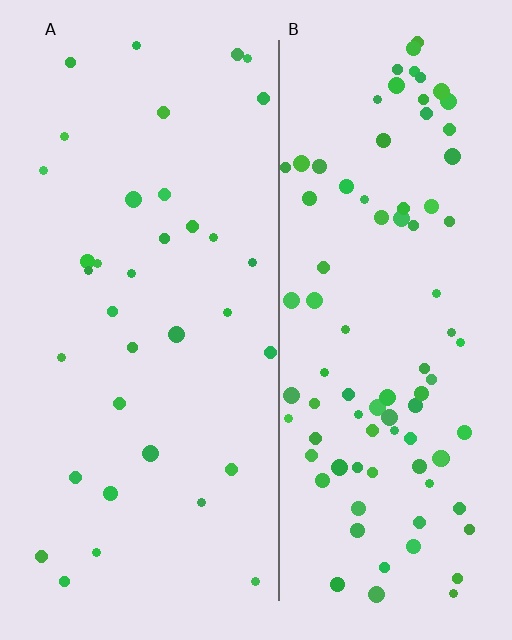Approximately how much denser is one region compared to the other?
Approximately 2.6× — region B over region A.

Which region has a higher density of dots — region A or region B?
B (the right).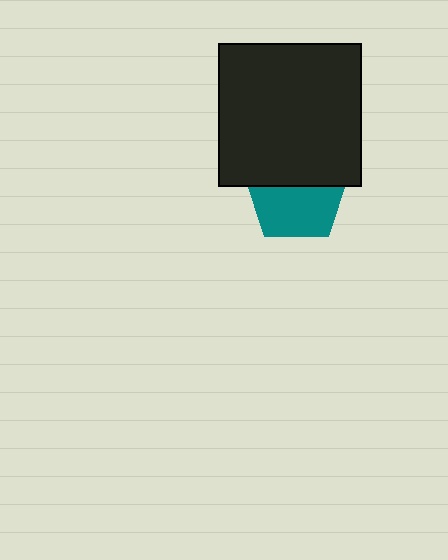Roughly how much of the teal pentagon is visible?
About half of it is visible (roughly 56%).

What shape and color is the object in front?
The object in front is a black square.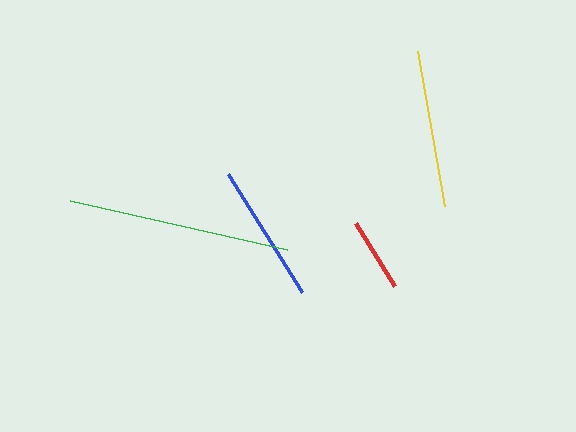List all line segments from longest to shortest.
From longest to shortest: green, yellow, blue, red.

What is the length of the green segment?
The green segment is approximately 221 pixels long.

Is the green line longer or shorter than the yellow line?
The green line is longer than the yellow line.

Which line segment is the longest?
The green line is the longest at approximately 221 pixels.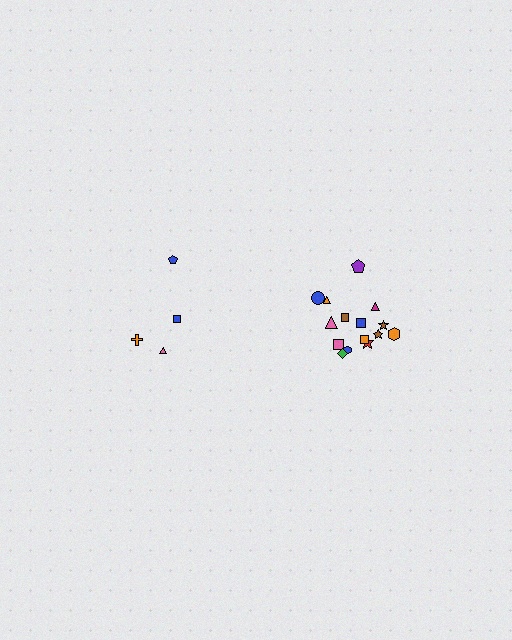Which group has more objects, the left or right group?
The right group.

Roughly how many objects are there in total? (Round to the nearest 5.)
Roughly 20 objects in total.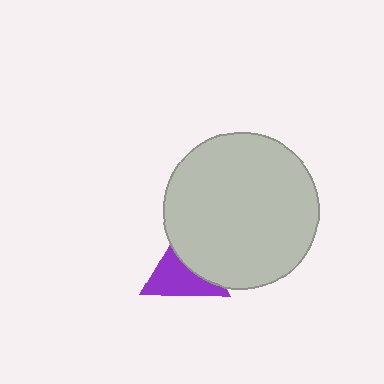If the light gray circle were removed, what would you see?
You would see the complete purple triangle.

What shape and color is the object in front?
The object in front is a light gray circle.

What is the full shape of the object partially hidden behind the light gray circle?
The partially hidden object is a purple triangle.